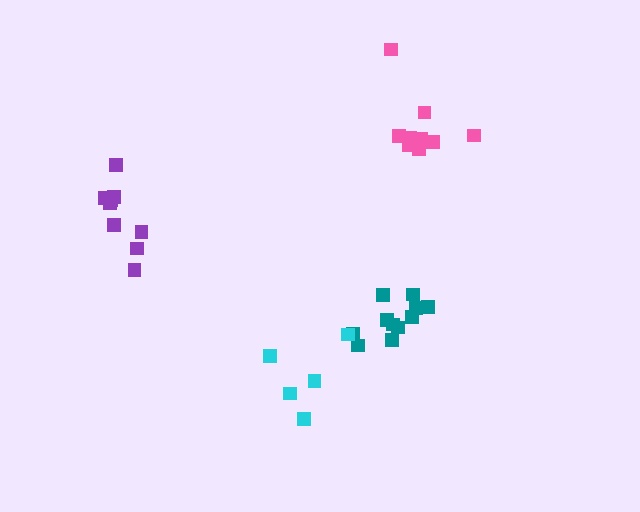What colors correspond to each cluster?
The clusters are colored: teal, cyan, pink, purple.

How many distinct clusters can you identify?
There are 4 distinct clusters.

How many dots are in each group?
Group 1: 11 dots, Group 2: 5 dots, Group 3: 9 dots, Group 4: 9 dots (34 total).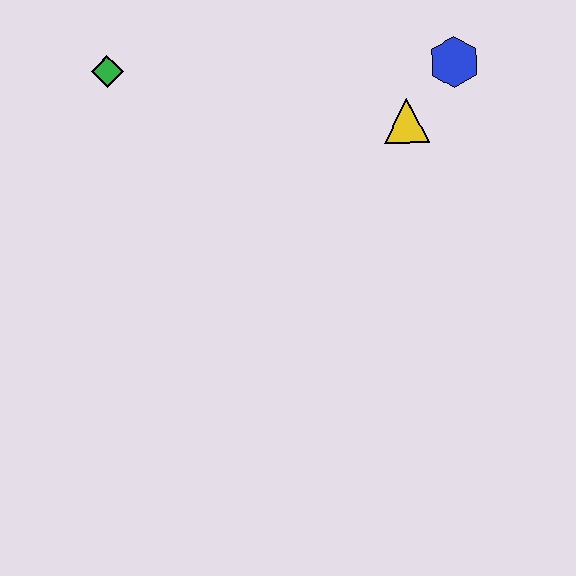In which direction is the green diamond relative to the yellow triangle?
The green diamond is to the left of the yellow triangle.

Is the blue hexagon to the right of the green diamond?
Yes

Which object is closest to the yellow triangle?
The blue hexagon is closest to the yellow triangle.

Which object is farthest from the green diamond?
The blue hexagon is farthest from the green diamond.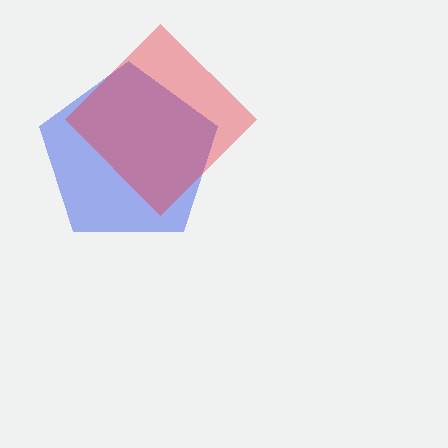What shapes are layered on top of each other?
The layered shapes are: a blue pentagon, a red diamond.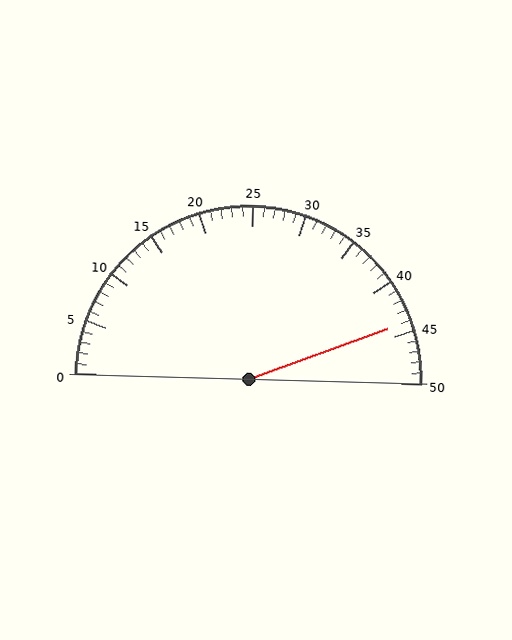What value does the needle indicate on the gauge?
The needle indicates approximately 44.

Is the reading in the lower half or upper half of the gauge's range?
The reading is in the upper half of the range (0 to 50).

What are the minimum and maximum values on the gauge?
The gauge ranges from 0 to 50.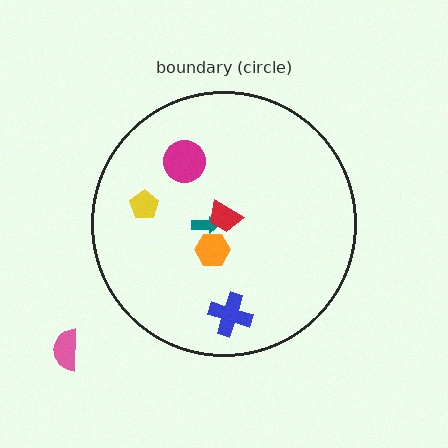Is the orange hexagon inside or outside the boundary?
Inside.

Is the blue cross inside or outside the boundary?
Inside.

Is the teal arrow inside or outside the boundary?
Inside.